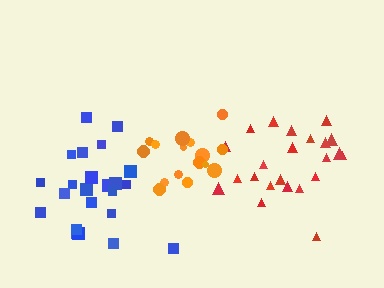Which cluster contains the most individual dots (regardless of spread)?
Blue (23).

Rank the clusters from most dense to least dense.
orange, red, blue.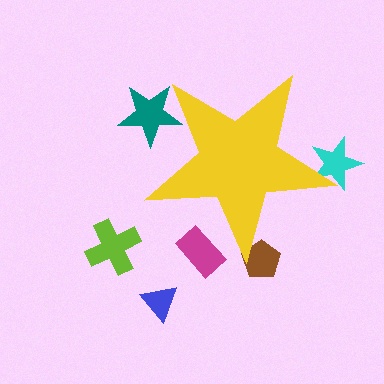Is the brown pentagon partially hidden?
Yes, the brown pentagon is partially hidden behind the yellow star.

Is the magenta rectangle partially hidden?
Yes, the magenta rectangle is partially hidden behind the yellow star.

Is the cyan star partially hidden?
Yes, the cyan star is partially hidden behind the yellow star.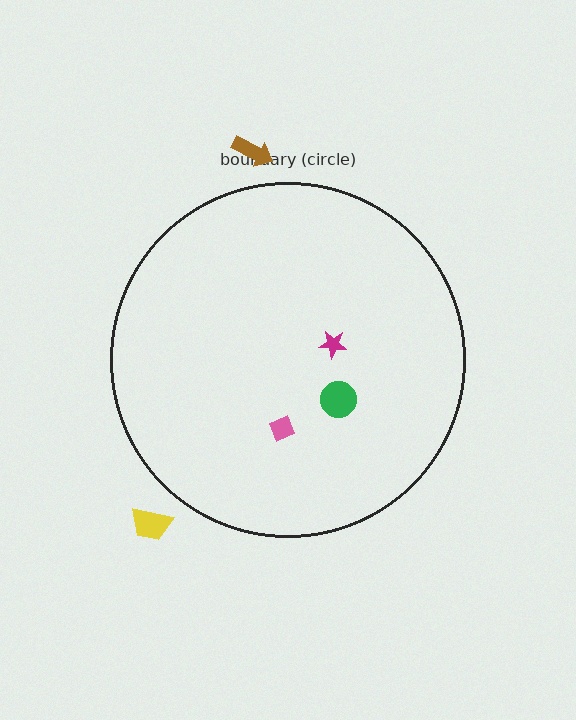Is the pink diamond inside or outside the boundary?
Inside.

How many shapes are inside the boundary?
3 inside, 2 outside.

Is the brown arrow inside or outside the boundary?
Outside.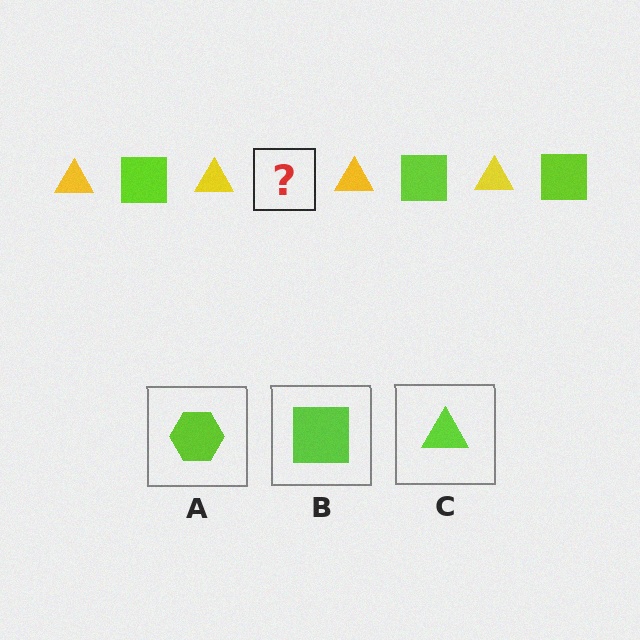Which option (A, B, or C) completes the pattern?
B.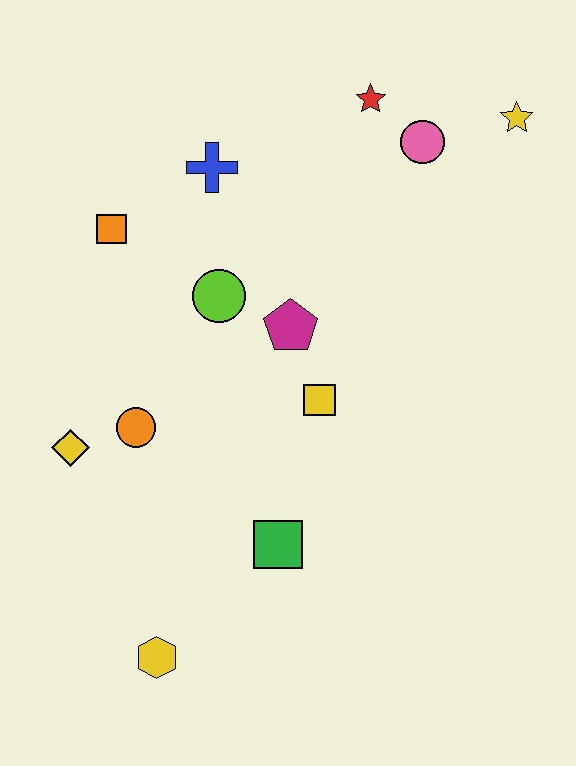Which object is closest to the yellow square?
The magenta pentagon is closest to the yellow square.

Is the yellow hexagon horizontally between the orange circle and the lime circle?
Yes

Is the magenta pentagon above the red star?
No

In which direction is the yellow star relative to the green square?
The yellow star is above the green square.